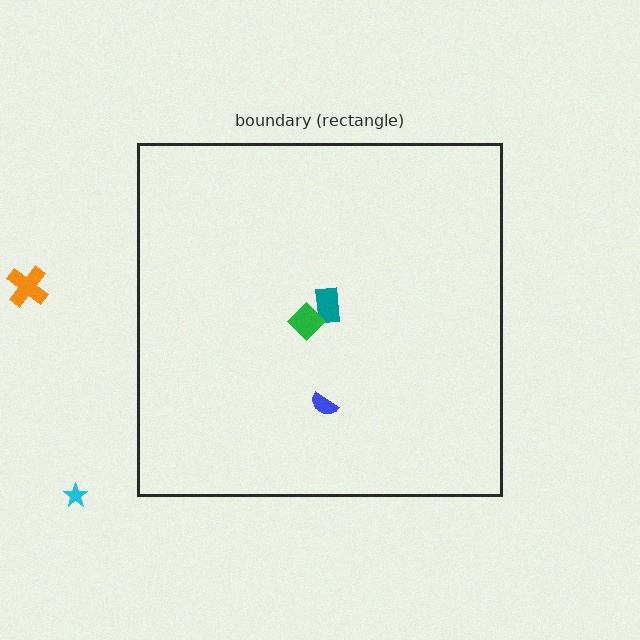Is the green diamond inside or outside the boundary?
Inside.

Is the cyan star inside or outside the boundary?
Outside.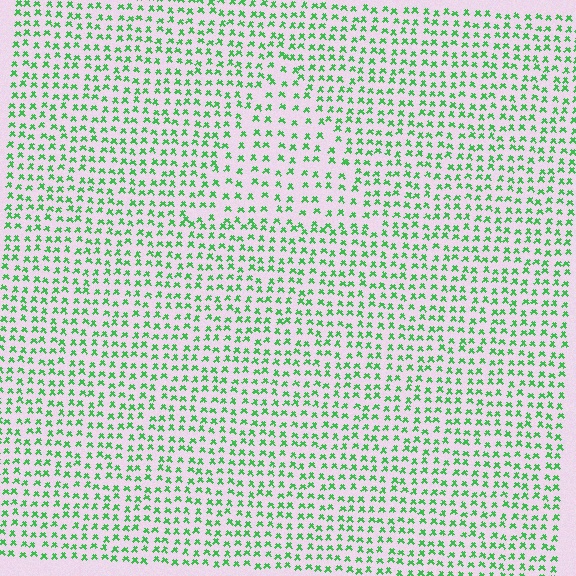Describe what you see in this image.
The image contains small green elements arranged at two different densities. A triangle-shaped region is visible where the elements are less densely packed than the surrounding area.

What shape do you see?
I see a triangle.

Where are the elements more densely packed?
The elements are more densely packed outside the triangle boundary.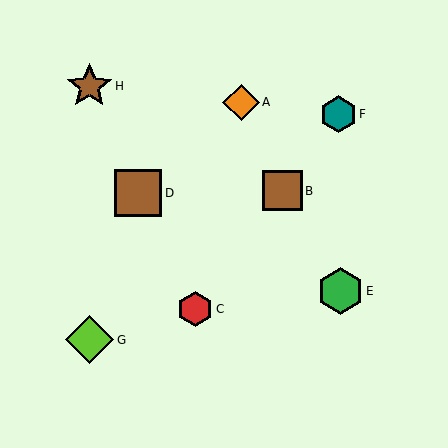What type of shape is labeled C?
Shape C is a red hexagon.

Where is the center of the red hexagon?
The center of the red hexagon is at (195, 309).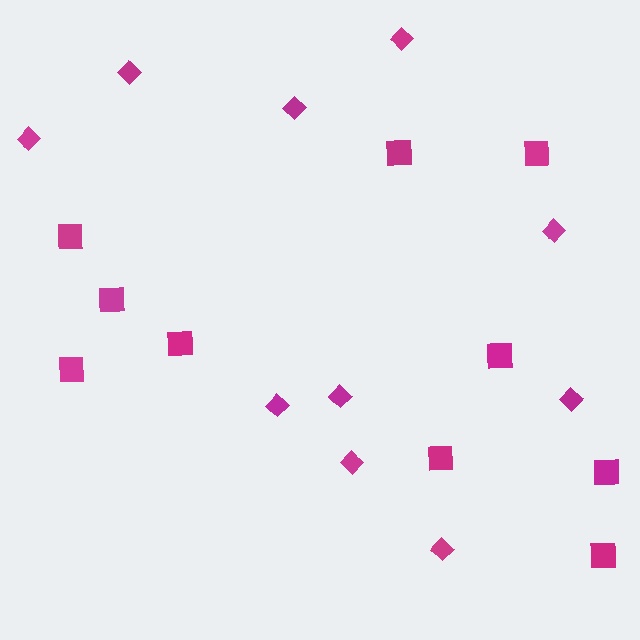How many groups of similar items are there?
There are 2 groups: one group of diamonds (10) and one group of squares (10).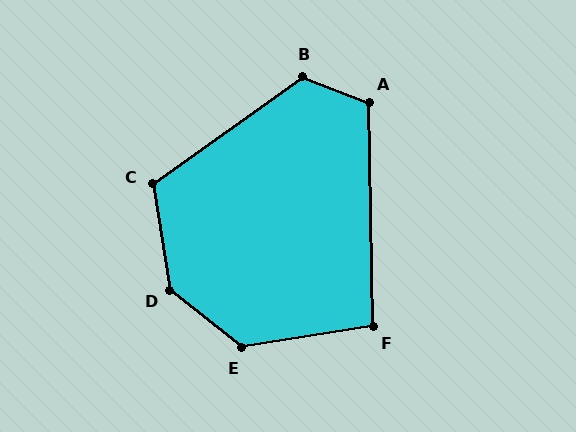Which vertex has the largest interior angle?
D, at approximately 138 degrees.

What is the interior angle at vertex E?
Approximately 132 degrees (obtuse).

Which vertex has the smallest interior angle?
F, at approximately 98 degrees.